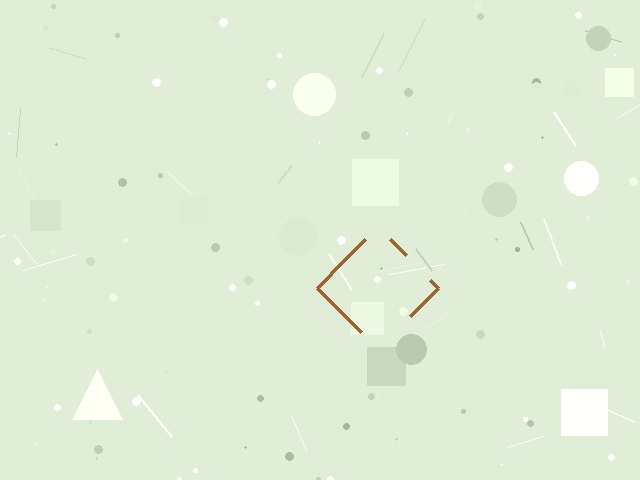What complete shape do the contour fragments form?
The contour fragments form a diamond.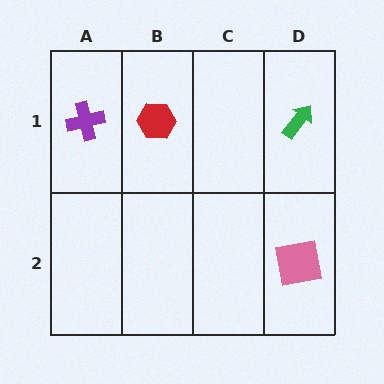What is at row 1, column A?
A purple cross.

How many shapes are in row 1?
3 shapes.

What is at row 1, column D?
A green arrow.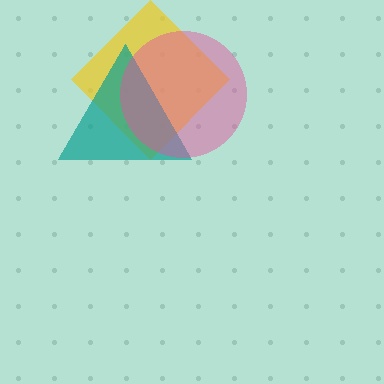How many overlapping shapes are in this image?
There are 3 overlapping shapes in the image.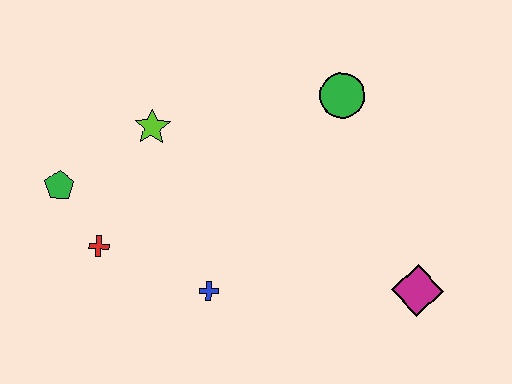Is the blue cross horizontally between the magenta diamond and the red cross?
Yes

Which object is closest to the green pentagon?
The red cross is closest to the green pentagon.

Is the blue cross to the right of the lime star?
Yes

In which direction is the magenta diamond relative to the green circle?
The magenta diamond is below the green circle.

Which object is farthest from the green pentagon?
The magenta diamond is farthest from the green pentagon.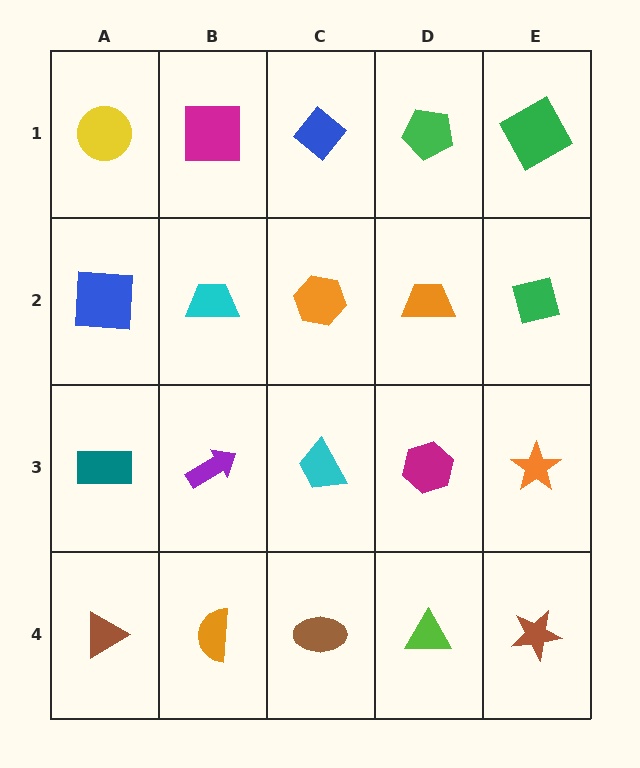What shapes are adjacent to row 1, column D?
An orange trapezoid (row 2, column D), a blue diamond (row 1, column C), a green square (row 1, column E).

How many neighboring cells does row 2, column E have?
3.